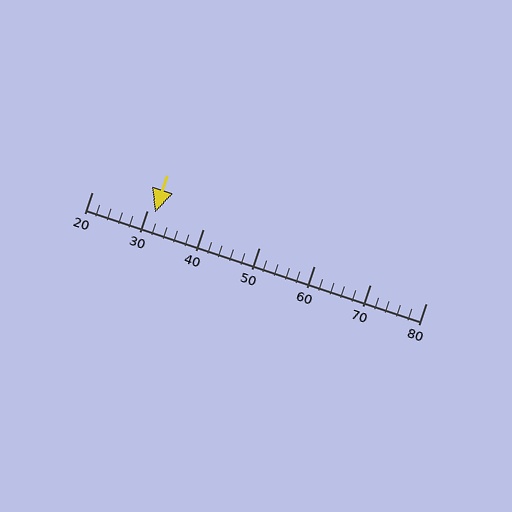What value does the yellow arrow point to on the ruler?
The yellow arrow points to approximately 31.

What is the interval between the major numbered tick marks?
The major tick marks are spaced 10 units apart.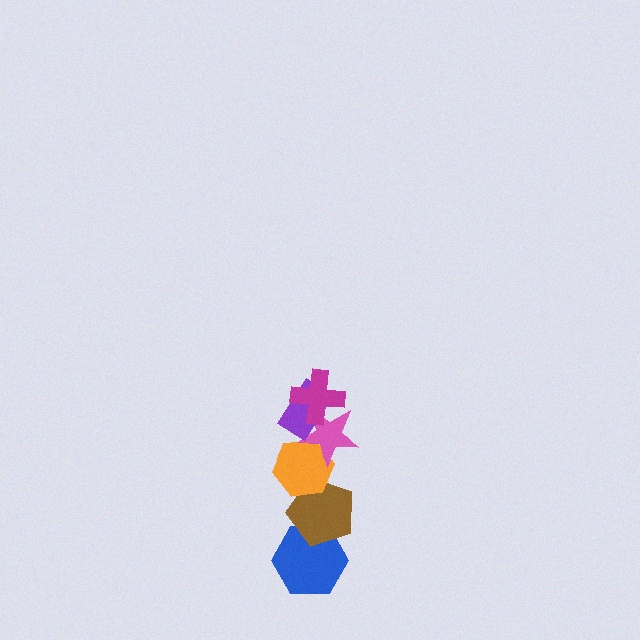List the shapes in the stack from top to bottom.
From top to bottom: the magenta cross, the purple rectangle, the pink star, the orange hexagon, the brown pentagon, the blue hexagon.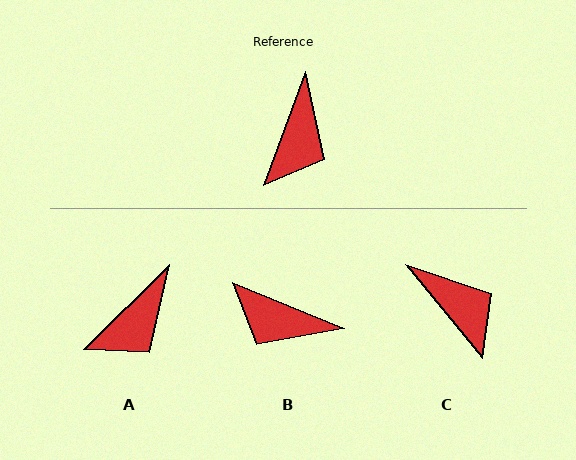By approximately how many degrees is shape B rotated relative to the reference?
Approximately 92 degrees clockwise.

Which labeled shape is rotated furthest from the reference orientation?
B, about 92 degrees away.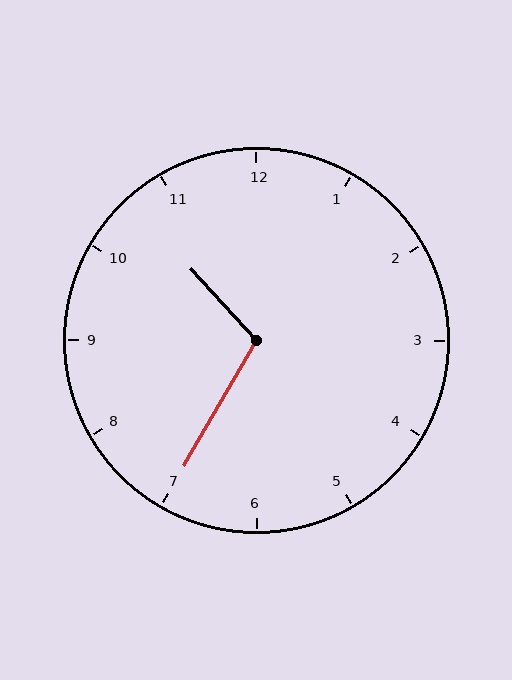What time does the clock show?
10:35.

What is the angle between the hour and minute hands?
Approximately 108 degrees.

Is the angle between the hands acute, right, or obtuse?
It is obtuse.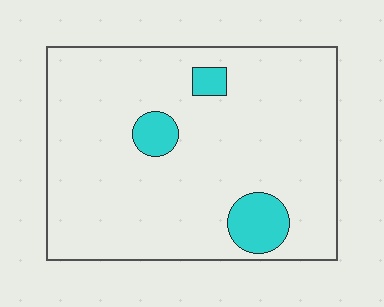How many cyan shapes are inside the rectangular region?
3.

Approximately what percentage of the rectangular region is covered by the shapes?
Approximately 10%.